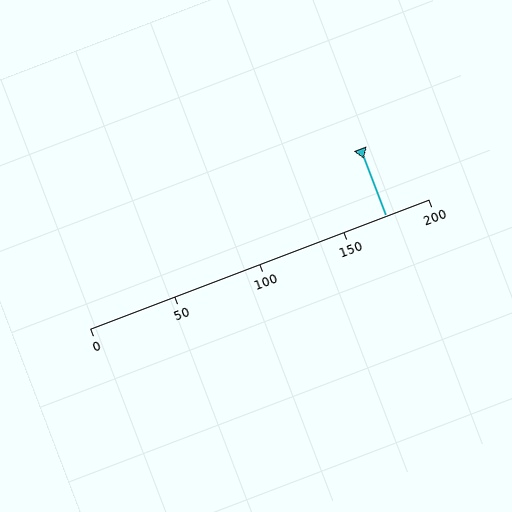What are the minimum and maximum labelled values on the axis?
The axis runs from 0 to 200.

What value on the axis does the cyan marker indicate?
The marker indicates approximately 175.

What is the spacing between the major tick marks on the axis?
The major ticks are spaced 50 apart.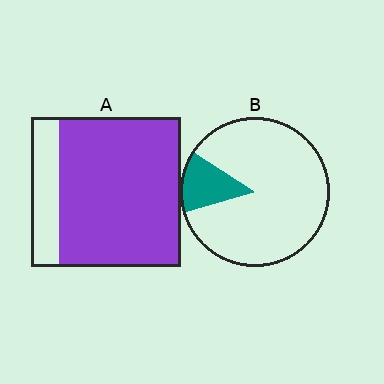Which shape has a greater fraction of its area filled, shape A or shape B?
Shape A.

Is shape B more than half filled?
No.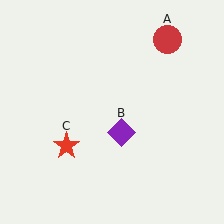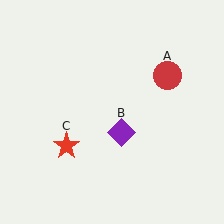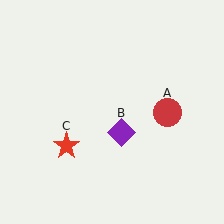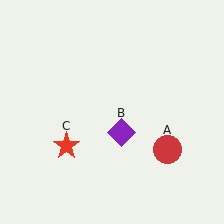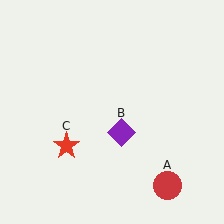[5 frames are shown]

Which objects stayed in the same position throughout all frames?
Purple diamond (object B) and red star (object C) remained stationary.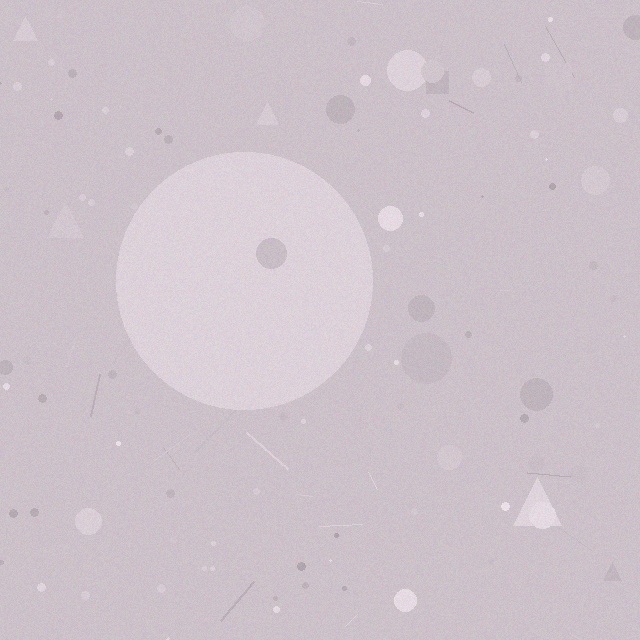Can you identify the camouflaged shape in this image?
The camouflaged shape is a circle.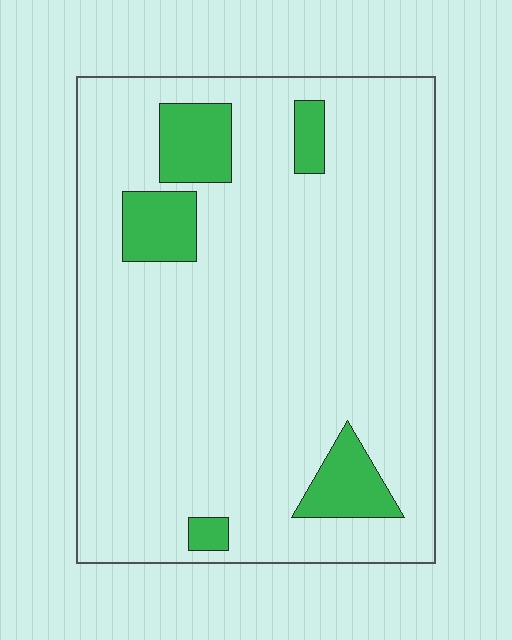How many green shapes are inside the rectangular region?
5.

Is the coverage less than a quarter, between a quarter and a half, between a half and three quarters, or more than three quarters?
Less than a quarter.